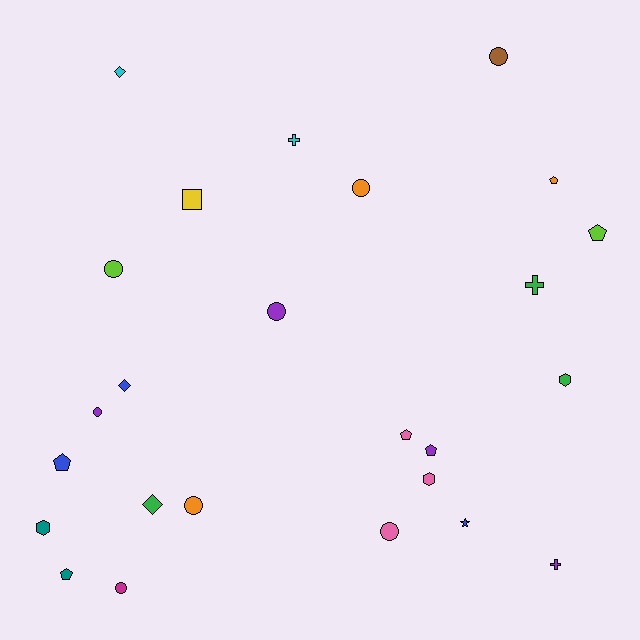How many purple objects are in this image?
There are 4 purple objects.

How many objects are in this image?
There are 25 objects.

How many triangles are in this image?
There are no triangles.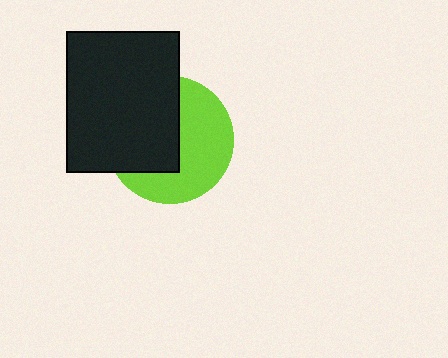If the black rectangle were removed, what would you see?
You would see the complete lime circle.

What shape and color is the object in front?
The object in front is a black rectangle.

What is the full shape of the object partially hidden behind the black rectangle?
The partially hidden object is a lime circle.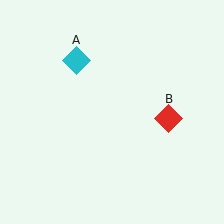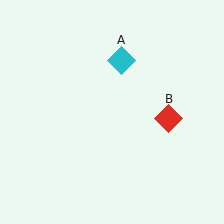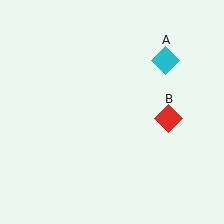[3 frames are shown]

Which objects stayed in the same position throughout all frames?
Red diamond (object B) remained stationary.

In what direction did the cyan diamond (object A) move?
The cyan diamond (object A) moved right.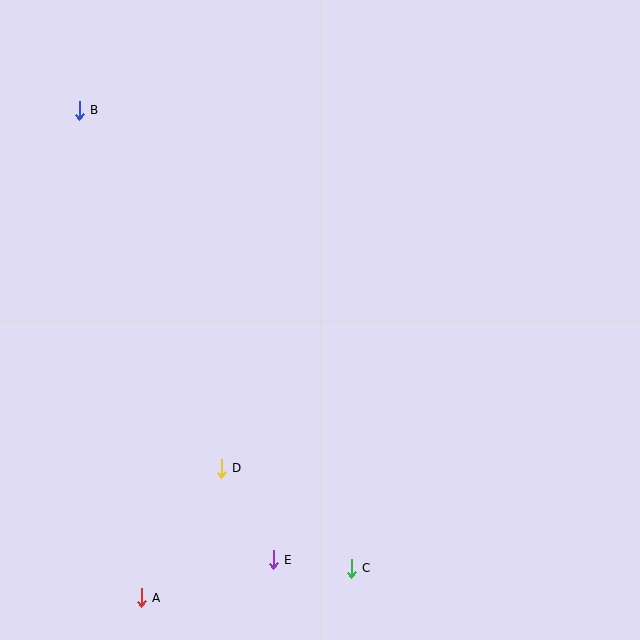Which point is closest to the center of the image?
Point D at (221, 468) is closest to the center.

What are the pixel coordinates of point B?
Point B is at (79, 110).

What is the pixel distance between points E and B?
The distance between E and B is 490 pixels.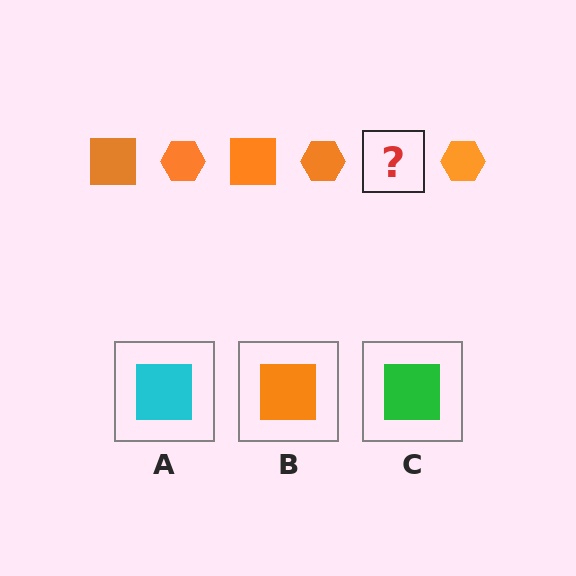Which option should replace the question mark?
Option B.